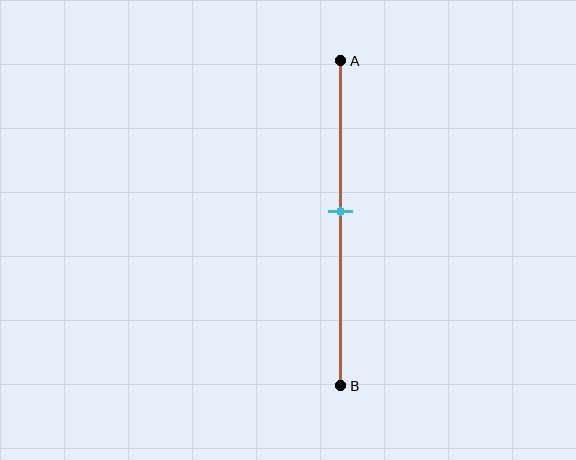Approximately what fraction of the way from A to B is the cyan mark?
The cyan mark is approximately 45% of the way from A to B.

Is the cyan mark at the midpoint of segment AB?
No, the mark is at about 45% from A, not at the 50% midpoint.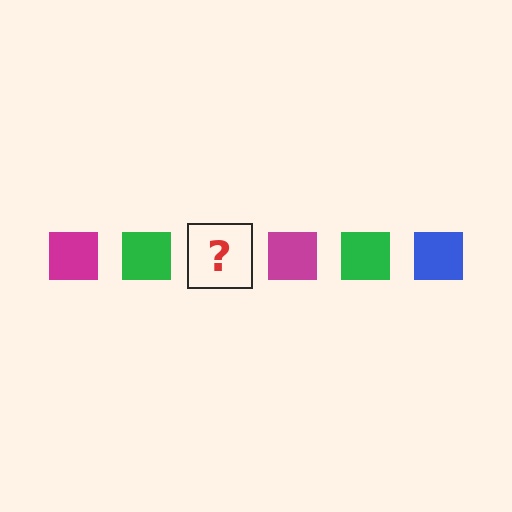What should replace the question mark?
The question mark should be replaced with a blue square.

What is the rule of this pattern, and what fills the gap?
The rule is that the pattern cycles through magenta, green, blue squares. The gap should be filled with a blue square.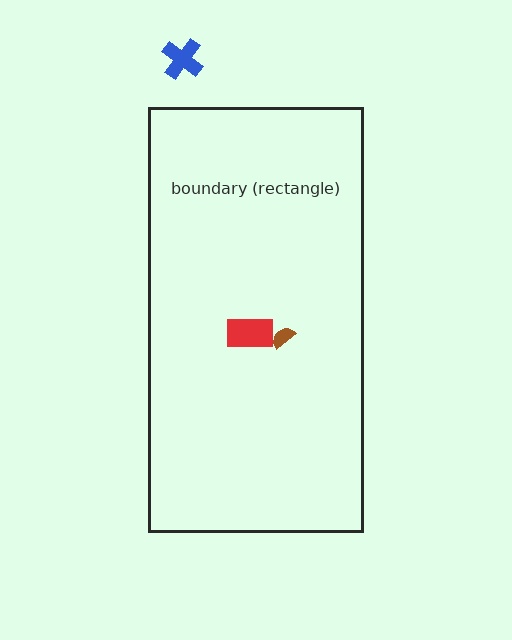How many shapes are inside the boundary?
2 inside, 1 outside.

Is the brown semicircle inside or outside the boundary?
Inside.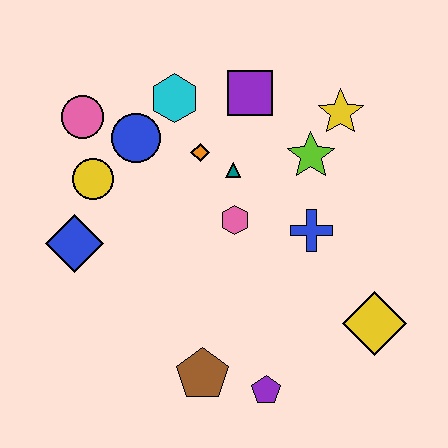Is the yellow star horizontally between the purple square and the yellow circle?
No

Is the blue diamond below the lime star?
Yes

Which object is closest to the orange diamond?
The teal triangle is closest to the orange diamond.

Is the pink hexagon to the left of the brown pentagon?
No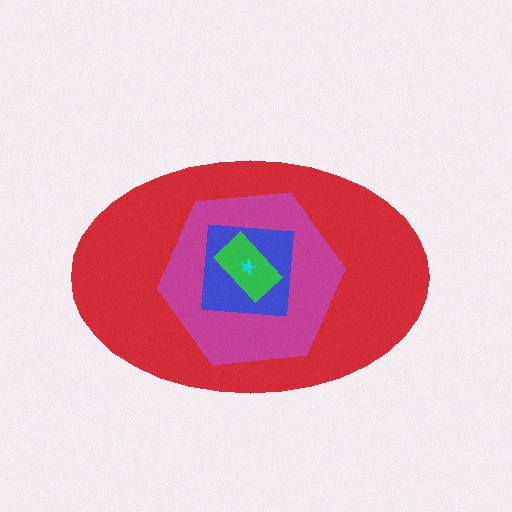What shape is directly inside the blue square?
The green rectangle.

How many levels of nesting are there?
5.